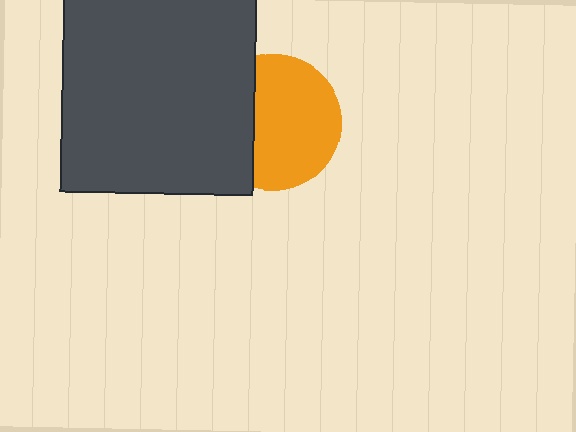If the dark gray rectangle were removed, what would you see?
You would see the complete orange circle.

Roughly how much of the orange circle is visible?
Most of it is visible (roughly 66%).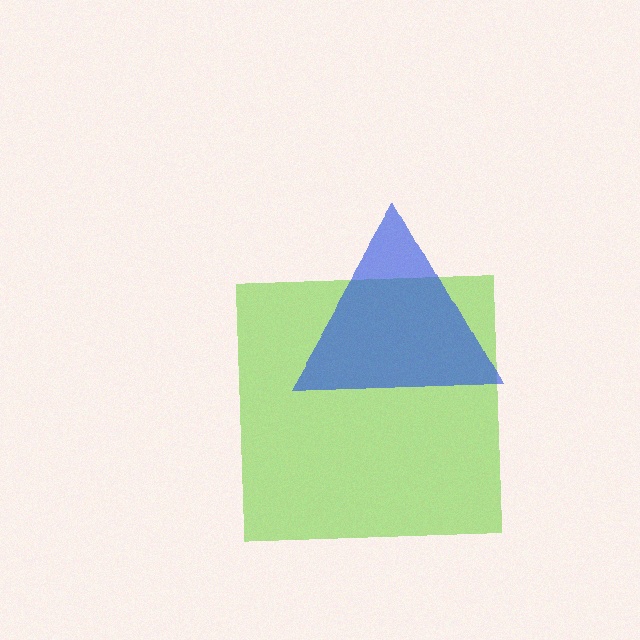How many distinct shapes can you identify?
There are 2 distinct shapes: a lime square, a blue triangle.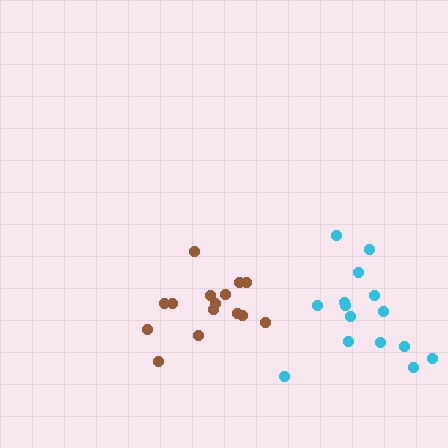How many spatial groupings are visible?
There are 2 spatial groupings.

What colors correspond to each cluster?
The clusters are colored: brown, cyan.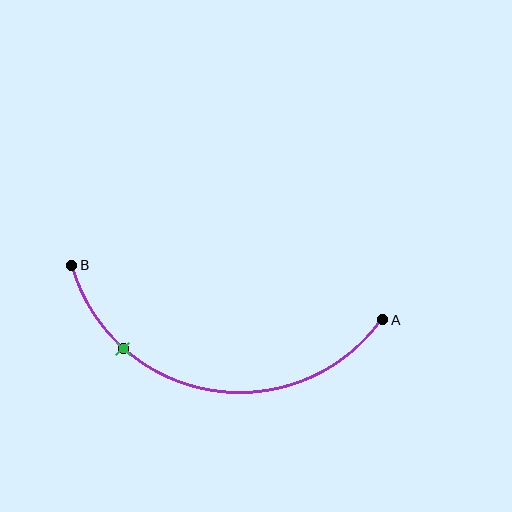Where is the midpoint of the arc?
The arc midpoint is the point on the curve farthest from the straight line joining A and B. It sits below that line.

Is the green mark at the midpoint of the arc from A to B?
No. The green mark lies on the arc but is closer to endpoint B. The arc midpoint would be at the point on the curve equidistant along the arc from both A and B.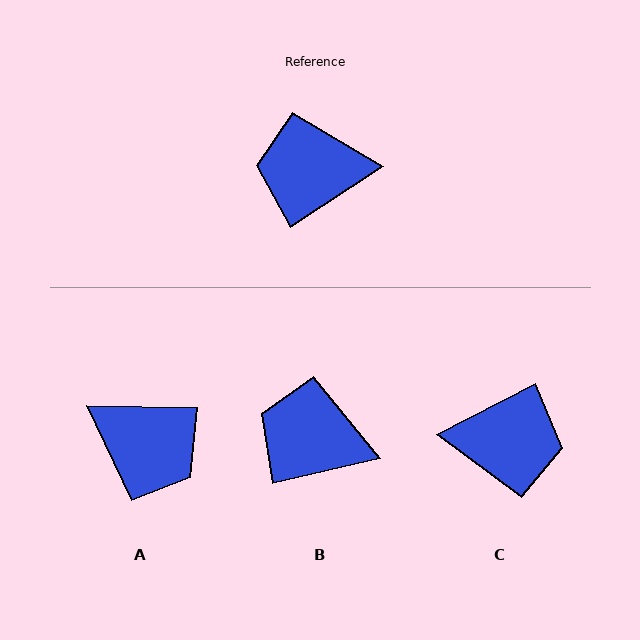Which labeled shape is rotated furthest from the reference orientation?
C, about 174 degrees away.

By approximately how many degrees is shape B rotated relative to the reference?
Approximately 20 degrees clockwise.